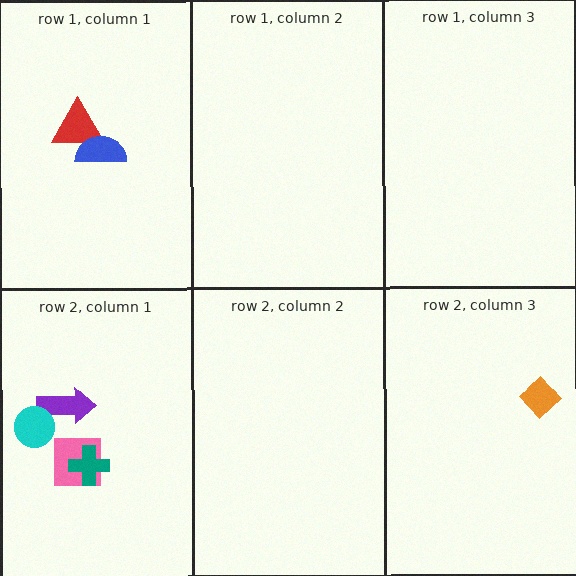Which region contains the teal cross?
The row 2, column 1 region.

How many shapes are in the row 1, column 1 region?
2.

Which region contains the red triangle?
The row 1, column 1 region.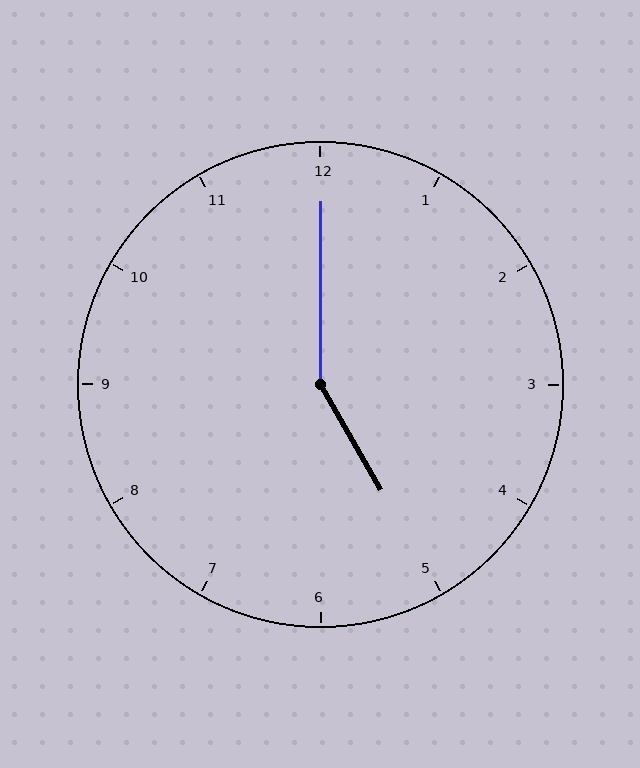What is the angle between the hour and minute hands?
Approximately 150 degrees.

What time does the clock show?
5:00.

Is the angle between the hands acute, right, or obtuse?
It is obtuse.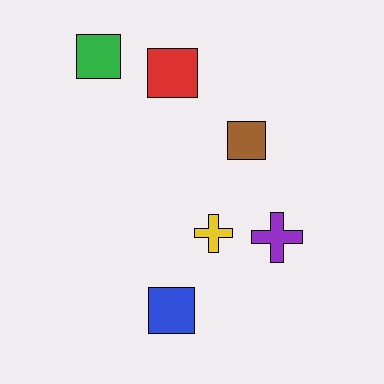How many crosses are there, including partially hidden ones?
There are 2 crosses.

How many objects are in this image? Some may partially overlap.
There are 6 objects.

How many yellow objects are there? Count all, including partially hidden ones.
There is 1 yellow object.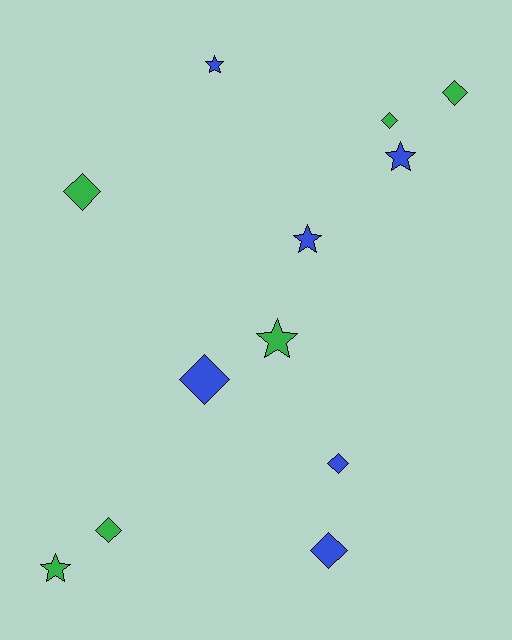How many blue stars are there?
There are 3 blue stars.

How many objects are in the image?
There are 12 objects.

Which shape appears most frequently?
Diamond, with 7 objects.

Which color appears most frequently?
Green, with 6 objects.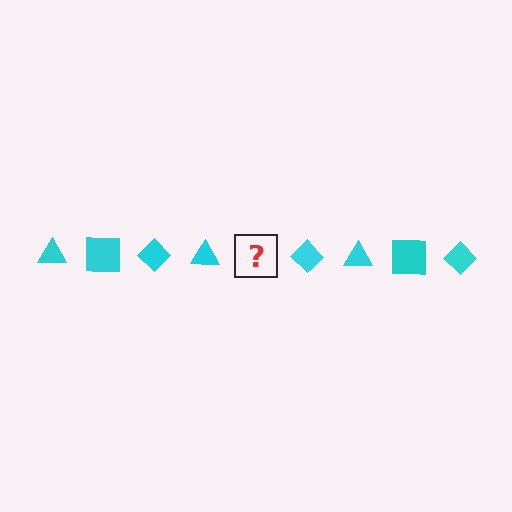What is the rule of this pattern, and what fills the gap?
The rule is that the pattern cycles through triangle, square, diamond shapes in cyan. The gap should be filled with a cyan square.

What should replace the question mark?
The question mark should be replaced with a cyan square.